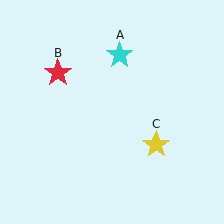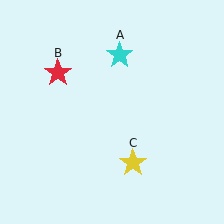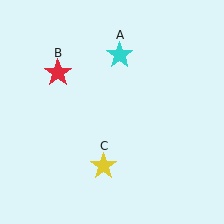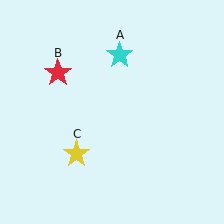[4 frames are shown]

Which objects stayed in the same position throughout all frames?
Cyan star (object A) and red star (object B) remained stationary.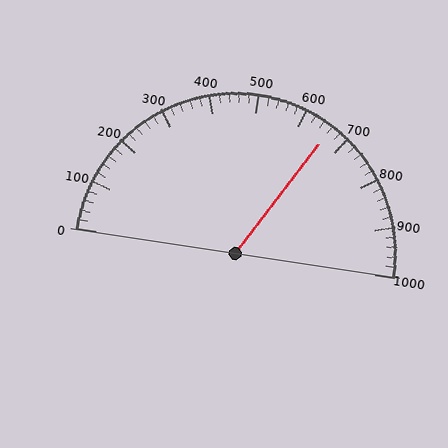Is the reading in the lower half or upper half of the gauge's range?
The reading is in the upper half of the range (0 to 1000).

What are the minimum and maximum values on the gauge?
The gauge ranges from 0 to 1000.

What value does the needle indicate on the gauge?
The needle indicates approximately 660.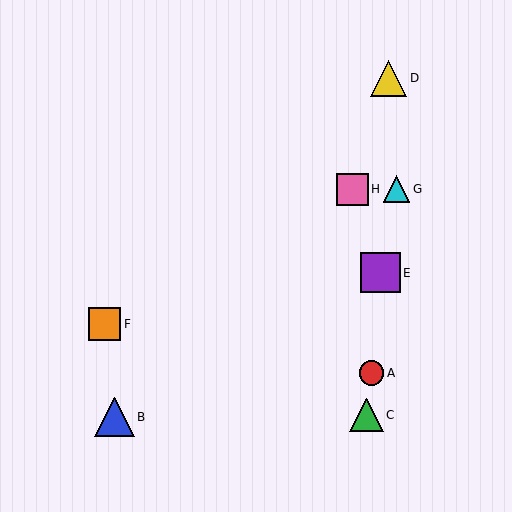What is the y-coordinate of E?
Object E is at y≈273.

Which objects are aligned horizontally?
Objects G, H are aligned horizontally.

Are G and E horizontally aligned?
No, G is at y≈189 and E is at y≈273.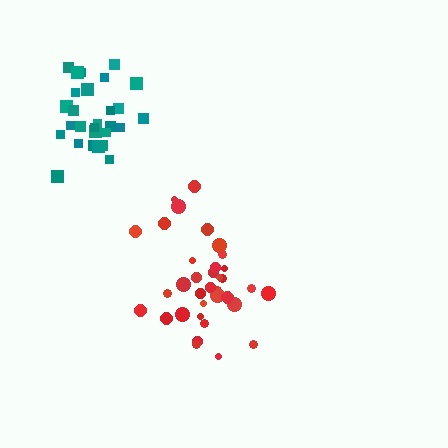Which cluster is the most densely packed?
Teal.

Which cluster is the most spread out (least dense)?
Red.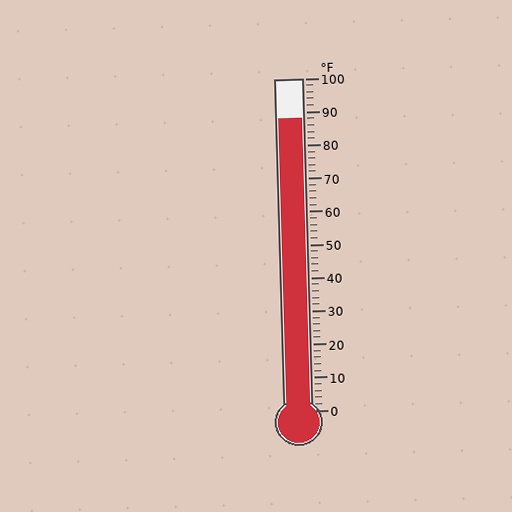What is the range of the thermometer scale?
The thermometer scale ranges from 0°F to 100°F.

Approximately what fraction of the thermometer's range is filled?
The thermometer is filled to approximately 90% of its range.